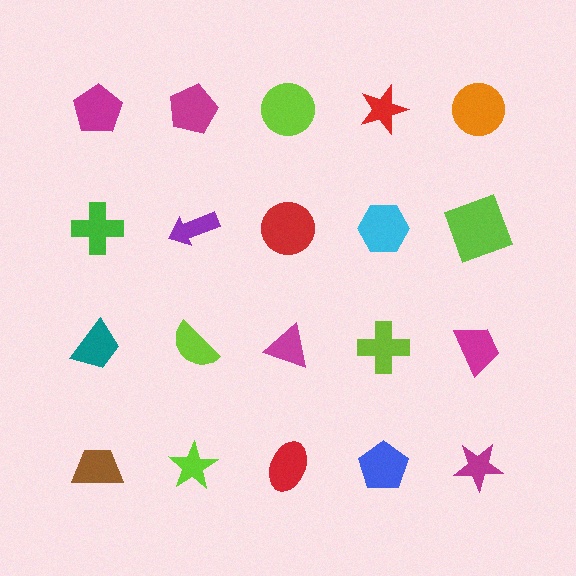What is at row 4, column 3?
A red ellipse.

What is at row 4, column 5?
A magenta star.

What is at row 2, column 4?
A cyan hexagon.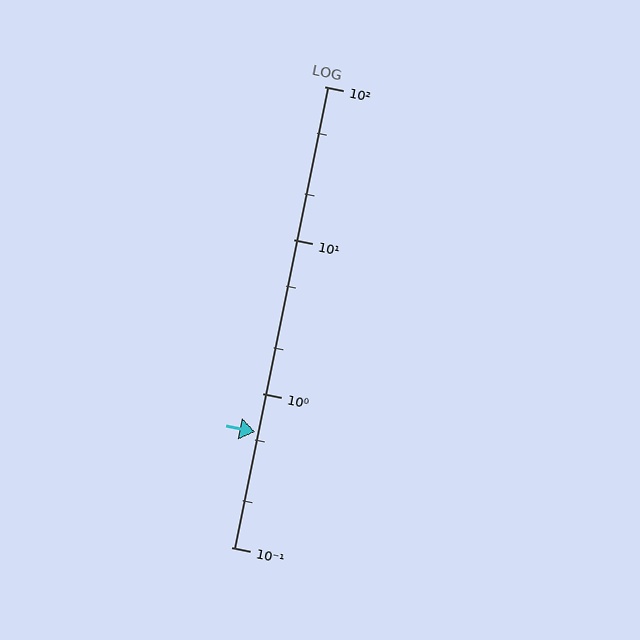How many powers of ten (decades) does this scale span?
The scale spans 3 decades, from 0.1 to 100.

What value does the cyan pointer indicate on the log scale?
The pointer indicates approximately 0.56.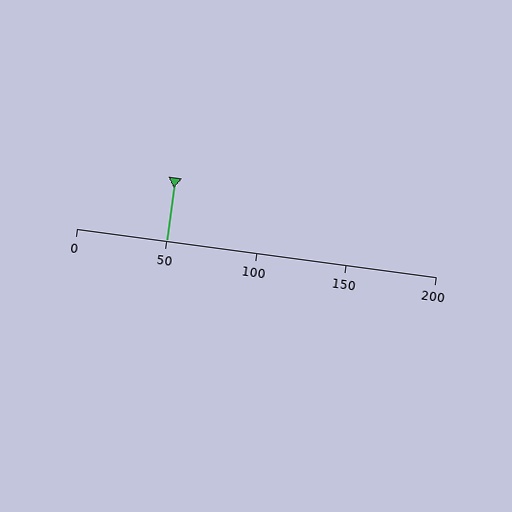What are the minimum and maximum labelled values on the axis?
The axis runs from 0 to 200.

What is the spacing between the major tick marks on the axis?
The major ticks are spaced 50 apart.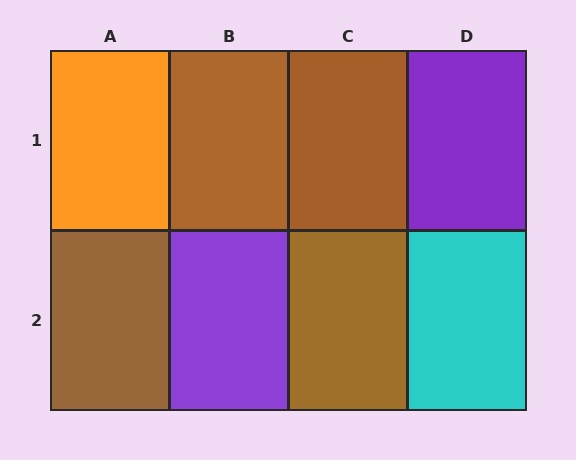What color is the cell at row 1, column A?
Orange.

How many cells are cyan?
1 cell is cyan.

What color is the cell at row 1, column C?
Brown.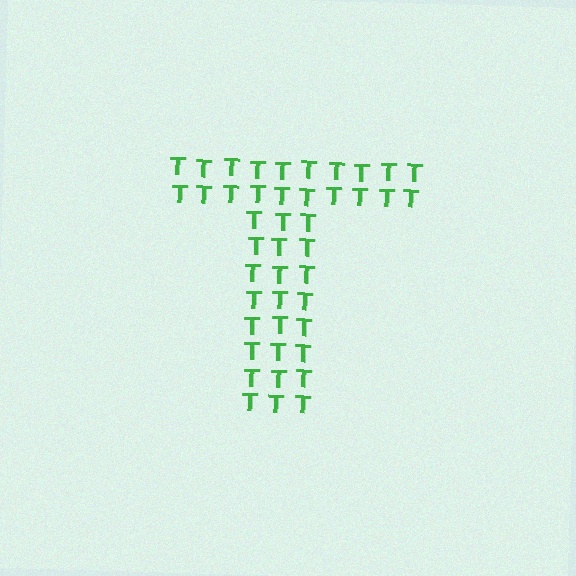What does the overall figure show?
The overall figure shows the letter T.